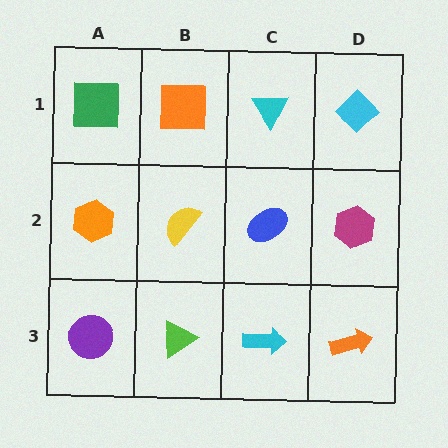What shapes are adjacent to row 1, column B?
A yellow semicircle (row 2, column B), a green square (row 1, column A), a cyan triangle (row 1, column C).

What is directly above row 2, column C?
A cyan triangle.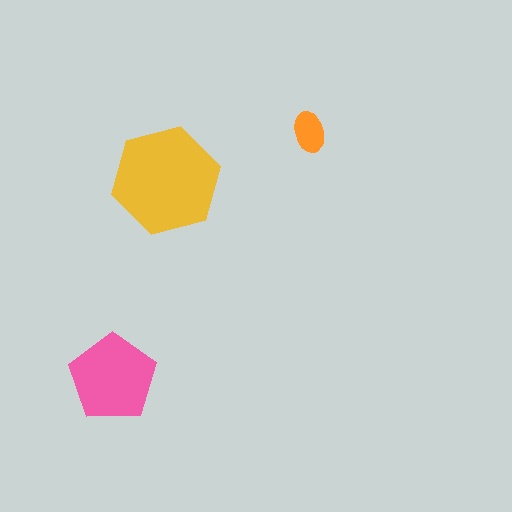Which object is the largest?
The yellow hexagon.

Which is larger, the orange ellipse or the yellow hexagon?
The yellow hexagon.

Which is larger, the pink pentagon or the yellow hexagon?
The yellow hexagon.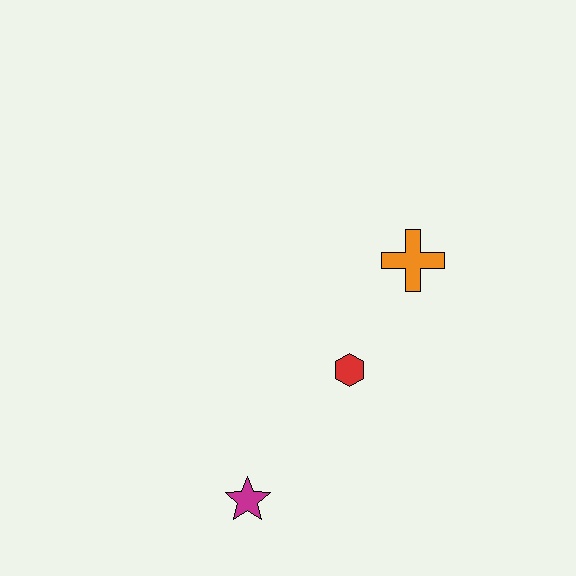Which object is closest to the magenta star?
The red hexagon is closest to the magenta star.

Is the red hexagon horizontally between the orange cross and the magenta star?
Yes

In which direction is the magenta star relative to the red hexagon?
The magenta star is below the red hexagon.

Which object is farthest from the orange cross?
The magenta star is farthest from the orange cross.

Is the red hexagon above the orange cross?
No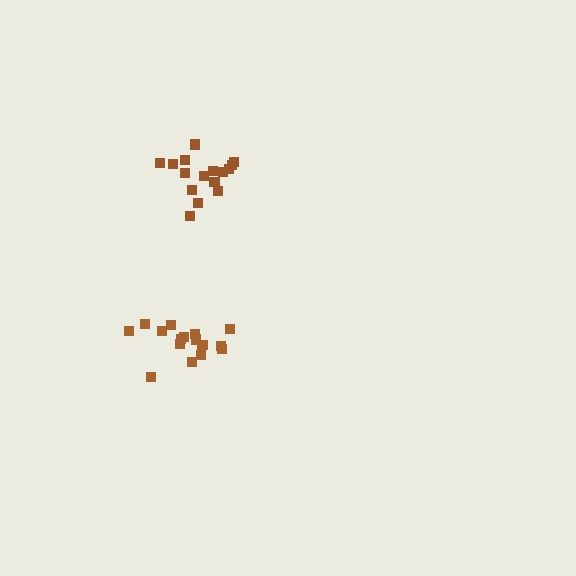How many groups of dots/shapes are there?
There are 2 groups.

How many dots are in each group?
Group 1: 17 dots, Group 2: 16 dots (33 total).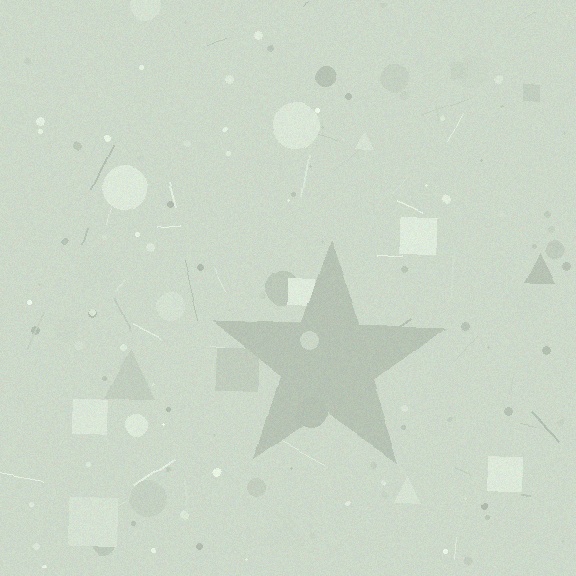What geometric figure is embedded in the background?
A star is embedded in the background.